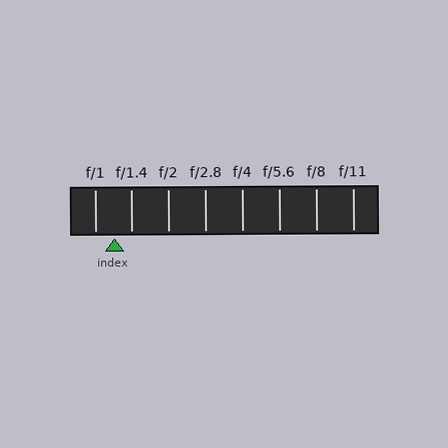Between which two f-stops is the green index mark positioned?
The index mark is between f/1 and f/1.4.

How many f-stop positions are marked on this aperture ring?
There are 8 f-stop positions marked.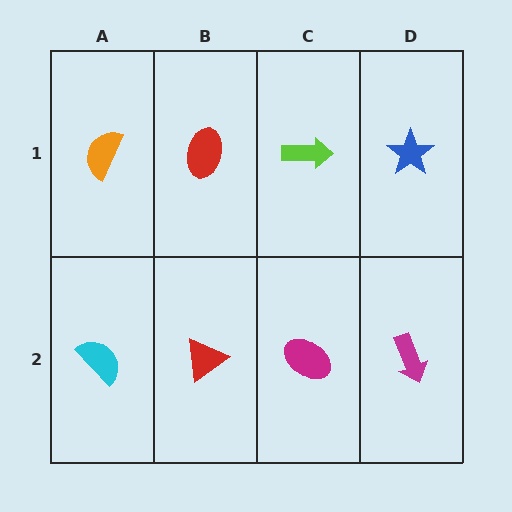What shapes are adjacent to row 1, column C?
A magenta ellipse (row 2, column C), a red ellipse (row 1, column B), a blue star (row 1, column D).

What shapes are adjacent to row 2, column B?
A red ellipse (row 1, column B), a cyan semicircle (row 2, column A), a magenta ellipse (row 2, column C).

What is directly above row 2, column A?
An orange semicircle.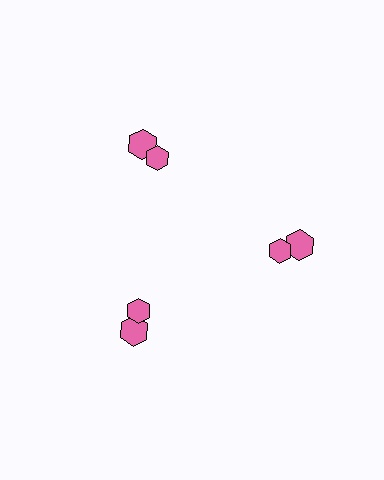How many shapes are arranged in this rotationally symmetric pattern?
There are 6 shapes, arranged in 3 groups of 2.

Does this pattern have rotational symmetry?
Yes, this pattern has 3-fold rotational symmetry. It looks the same after rotating 120 degrees around the center.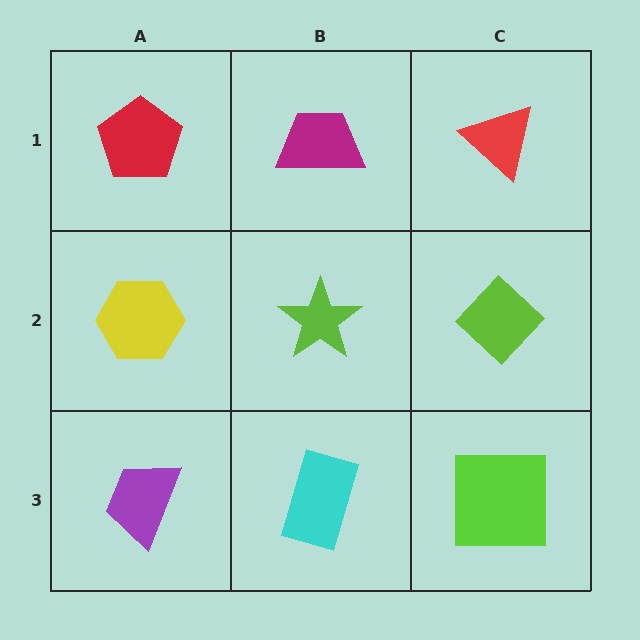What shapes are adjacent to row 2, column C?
A red triangle (row 1, column C), a lime square (row 3, column C), a lime star (row 2, column B).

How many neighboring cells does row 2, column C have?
3.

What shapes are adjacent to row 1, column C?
A lime diamond (row 2, column C), a magenta trapezoid (row 1, column B).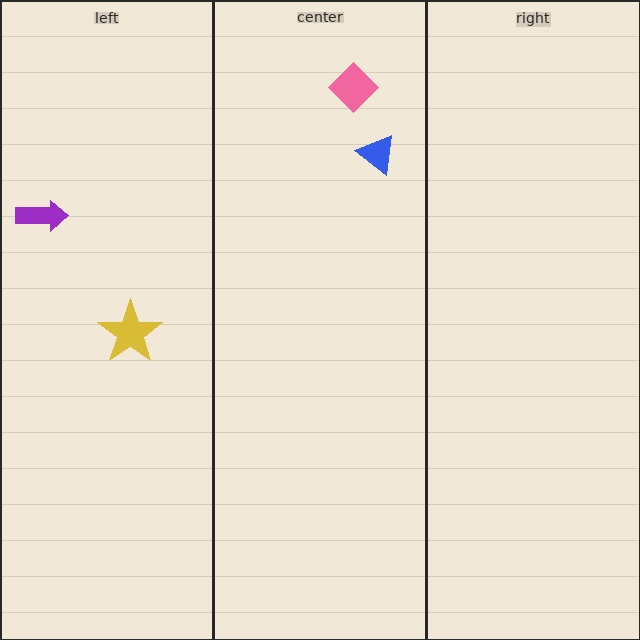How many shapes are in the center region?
2.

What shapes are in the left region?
The purple arrow, the yellow star.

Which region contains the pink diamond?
The center region.